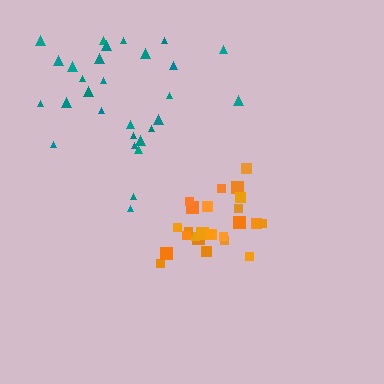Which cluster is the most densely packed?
Orange.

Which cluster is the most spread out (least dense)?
Teal.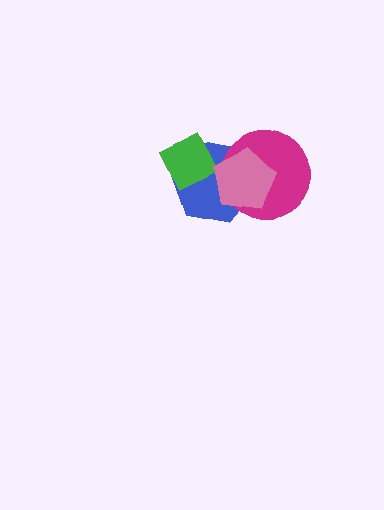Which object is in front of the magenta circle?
The pink pentagon is in front of the magenta circle.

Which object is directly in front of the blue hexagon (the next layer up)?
The magenta circle is directly in front of the blue hexagon.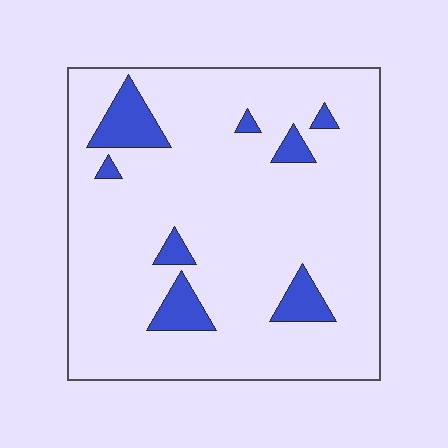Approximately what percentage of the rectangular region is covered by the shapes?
Approximately 10%.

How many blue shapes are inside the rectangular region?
8.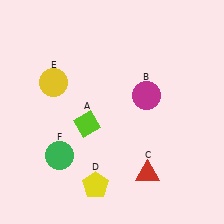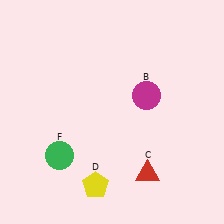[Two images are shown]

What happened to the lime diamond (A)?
The lime diamond (A) was removed in Image 2. It was in the bottom-left area of Image 1.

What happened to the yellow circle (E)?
The yellow circle (E) was removed in Image 2. It was in the top-left area of Image 1.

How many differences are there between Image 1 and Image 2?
There are 2 differences between the two images.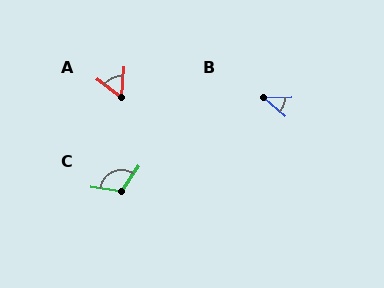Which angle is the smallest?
B, at approximately 43 degrees.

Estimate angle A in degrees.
Approximately 58 degrees.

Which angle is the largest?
C, at approximately 116 degrees.